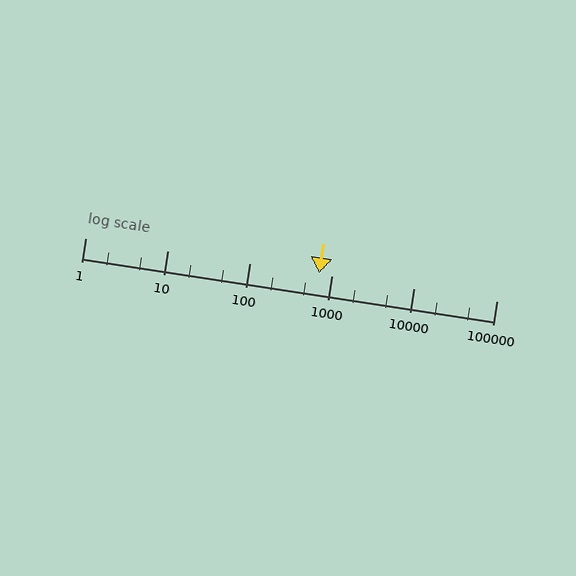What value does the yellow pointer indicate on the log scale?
The pointer indicates approximately 690.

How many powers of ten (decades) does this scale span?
The scale spans 5 decades, from 1 to 100000.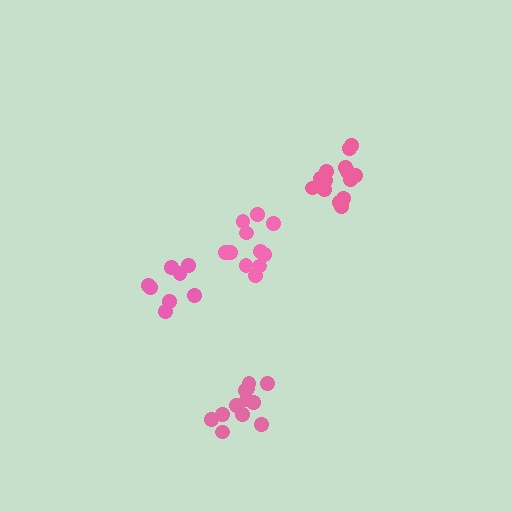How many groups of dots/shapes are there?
There are 4 groups.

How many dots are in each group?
Group 1: 11 dots, Group 2: 12 dots, Group 3: 14 dots, Group 4: 8 dots (45 total).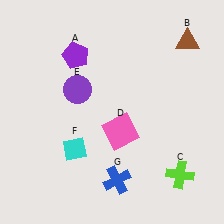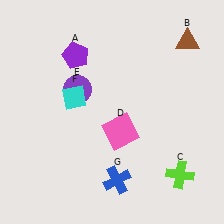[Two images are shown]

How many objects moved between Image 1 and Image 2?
1 object moved between the two images.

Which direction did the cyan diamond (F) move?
The cyan diamond (F) moved up.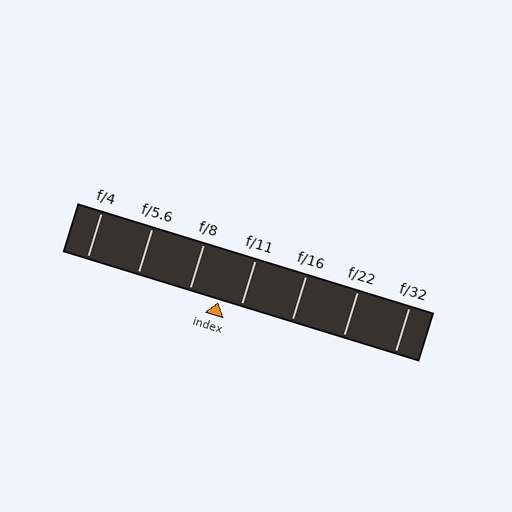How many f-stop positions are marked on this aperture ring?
There are 7 f-stop positions marked.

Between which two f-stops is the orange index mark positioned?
The index mark is between f/8 and f/11.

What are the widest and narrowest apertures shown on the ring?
The widest aperture shown is f/4 and the narrowest is f/32.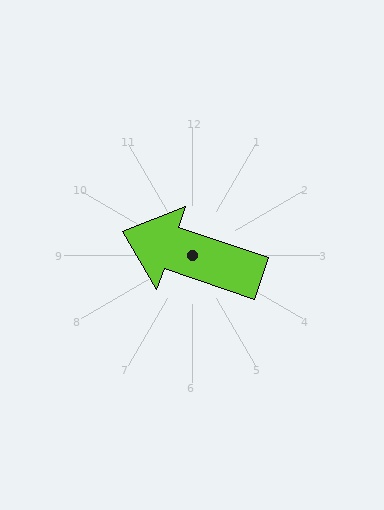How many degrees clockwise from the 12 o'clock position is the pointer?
Approximately 289 degrees.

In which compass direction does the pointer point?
West.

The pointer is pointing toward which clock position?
Roughly 10 o'clock.